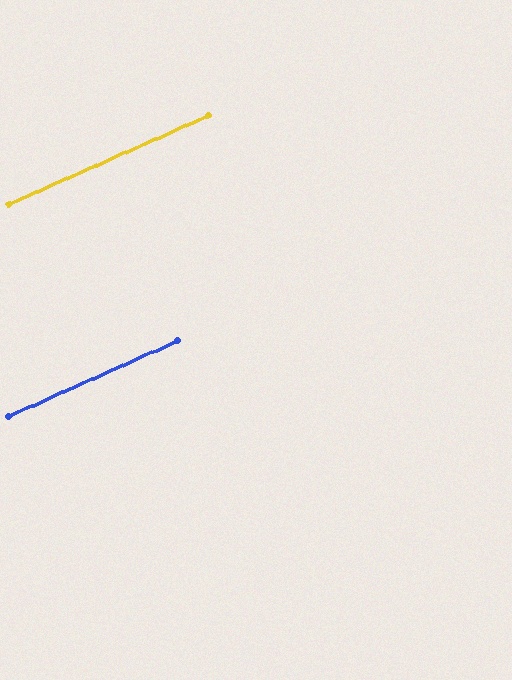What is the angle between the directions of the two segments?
Approximately 0 degrees.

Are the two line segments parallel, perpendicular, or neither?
Parallel — their directions differ by only 0.2°.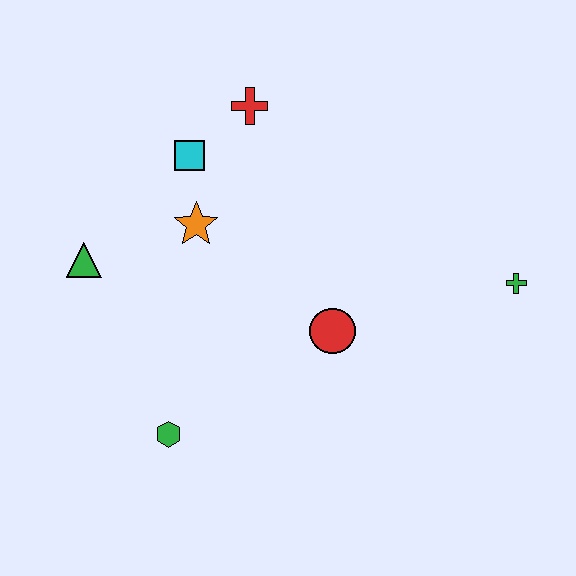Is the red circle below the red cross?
Yes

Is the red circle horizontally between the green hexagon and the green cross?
Yes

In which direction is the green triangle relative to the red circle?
The green triangle is to the left of the red circle.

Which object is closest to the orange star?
The cyan square is closest to the orange star.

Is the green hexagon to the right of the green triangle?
Yes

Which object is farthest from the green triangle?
The green cross is farthest from the green triangle.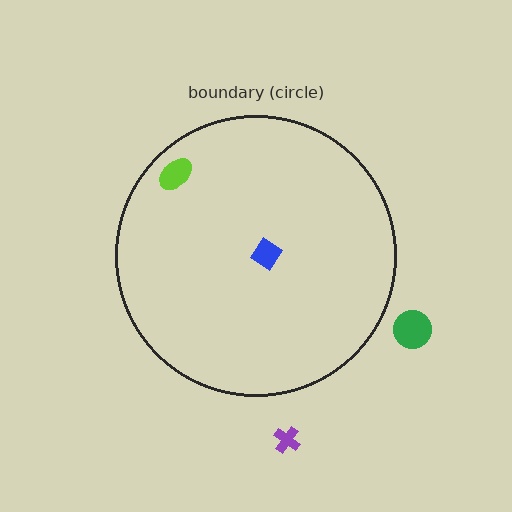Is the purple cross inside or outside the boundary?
Outside.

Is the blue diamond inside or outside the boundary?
Inside.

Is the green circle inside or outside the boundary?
Outside.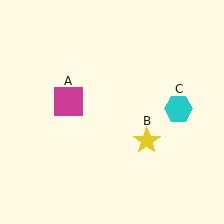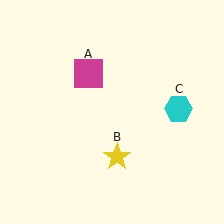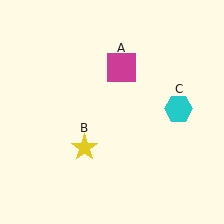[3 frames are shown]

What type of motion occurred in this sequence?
The magenta square (object A), yellow star (object B) rotated clockwise around the center of the scene.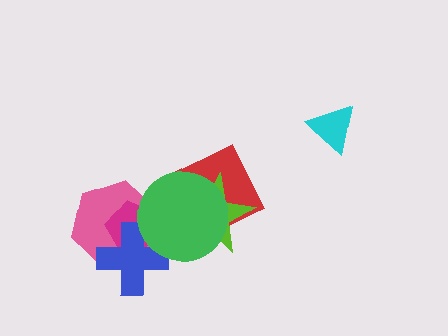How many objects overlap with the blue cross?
3 objects overlap with the blue cross.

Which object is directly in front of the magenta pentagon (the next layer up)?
The blue cross is directly in front of the magenta pentagon.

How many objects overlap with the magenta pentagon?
3 objects overlap with the magenta pentagon.